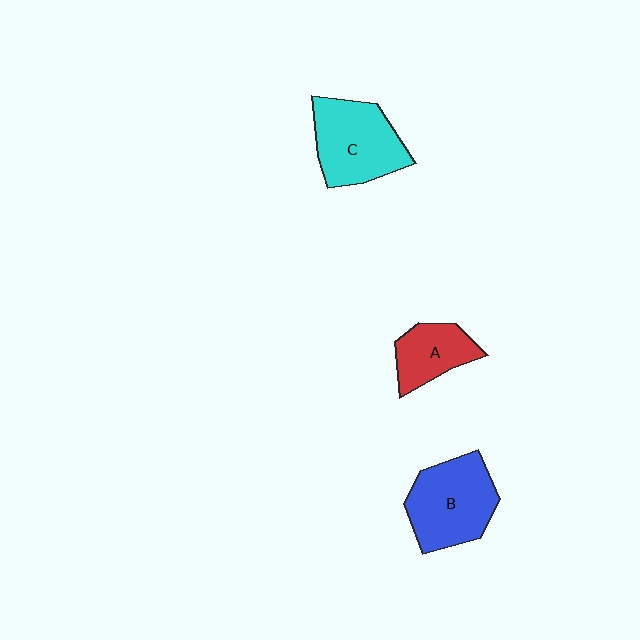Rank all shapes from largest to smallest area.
From largest to smallest: B (blue), C (cyan), A (red).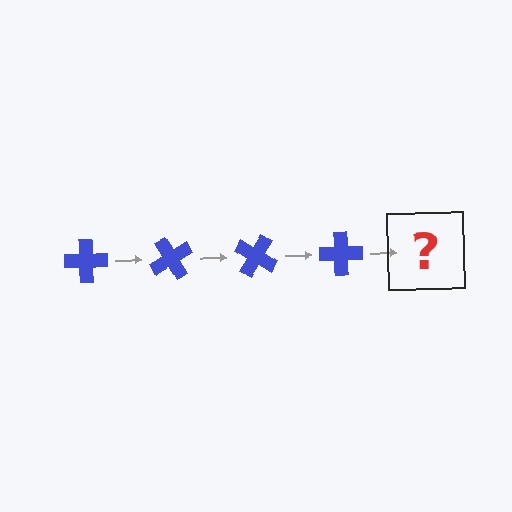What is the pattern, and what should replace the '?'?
The pattern is that the cross rotates 60 degrees each step. The '?' should be a blue cross rotated 240 degrees.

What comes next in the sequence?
The next element should be a blue cross rotated 240 degrees.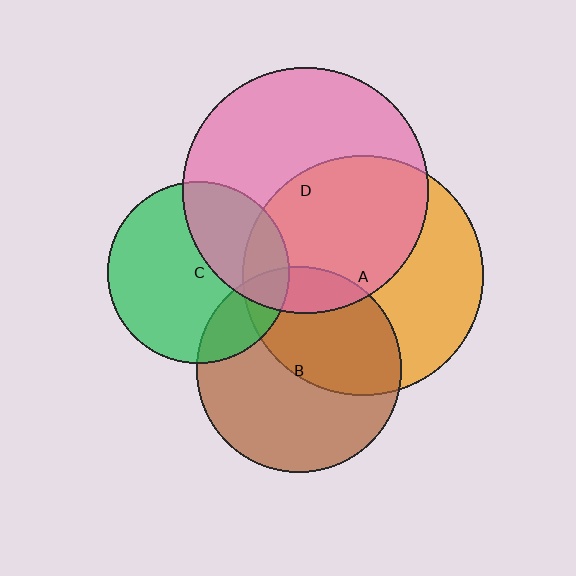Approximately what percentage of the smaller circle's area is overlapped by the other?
Approximately 15%.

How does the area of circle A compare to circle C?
Approximately 1.7 times.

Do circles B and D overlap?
Yes.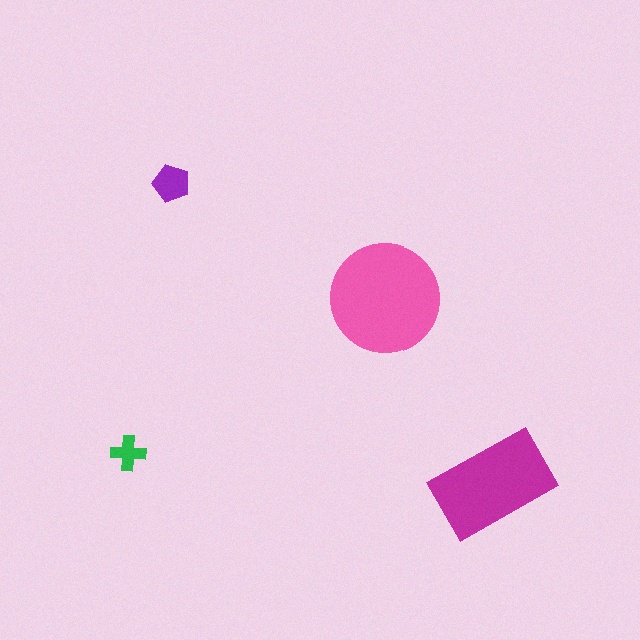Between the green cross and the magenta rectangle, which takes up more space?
The magenta rectangle.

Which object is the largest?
The pink circle.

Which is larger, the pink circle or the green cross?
The pink circle.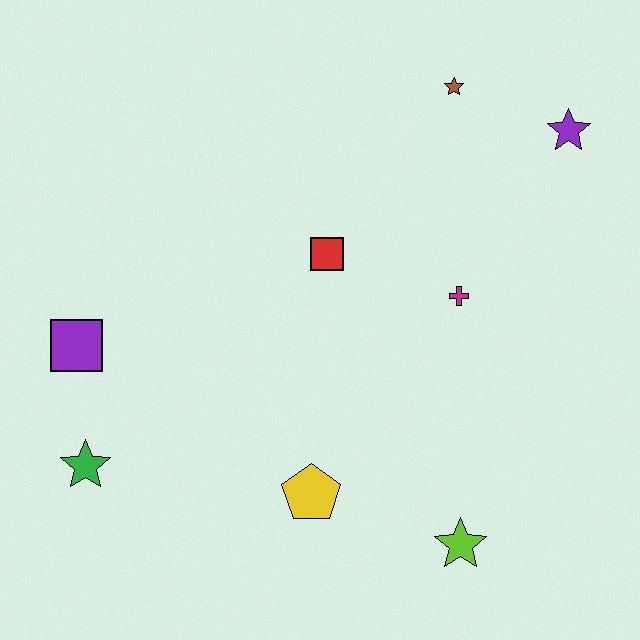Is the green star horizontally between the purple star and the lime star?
No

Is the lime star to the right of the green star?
Yes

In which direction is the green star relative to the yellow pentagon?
The green star is to the left of the yellow pentagon.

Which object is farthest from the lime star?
The brown star is farthest from the lime star.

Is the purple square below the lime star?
No